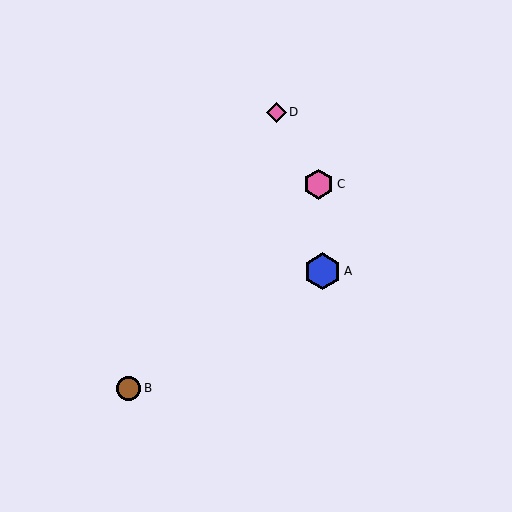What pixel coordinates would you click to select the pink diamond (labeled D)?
Click at (276, 112) to select the pink diamond D.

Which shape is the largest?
The blue hexagon (labeled A) is the largest.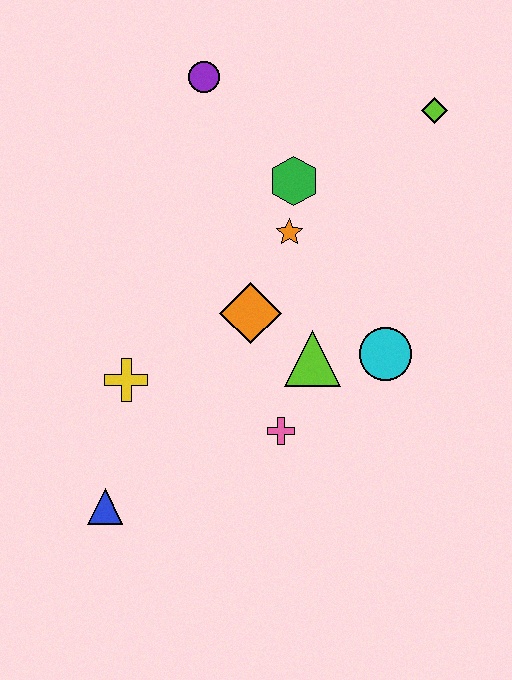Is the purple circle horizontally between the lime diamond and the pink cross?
No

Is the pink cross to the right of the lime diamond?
No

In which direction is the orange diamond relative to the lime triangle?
The orange diamond is to the left of the lime triangle.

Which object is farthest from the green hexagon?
The blue triangle is farthest from the green hexagon.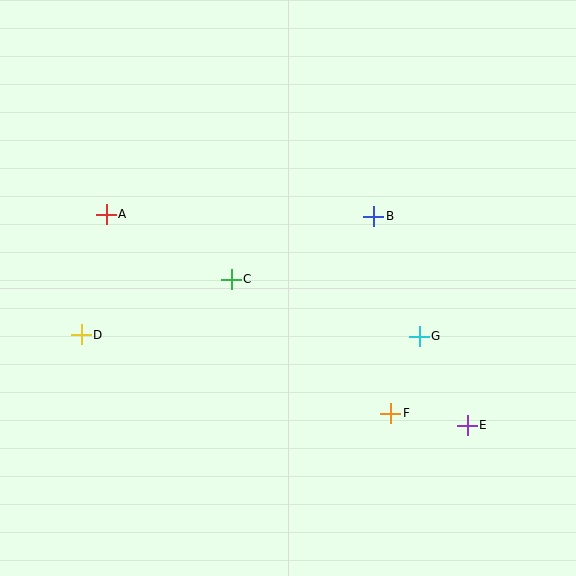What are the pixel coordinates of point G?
Point G is at (419, 336).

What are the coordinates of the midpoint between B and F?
The midpoint between B and F is at (382, 315).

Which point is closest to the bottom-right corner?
Point E is closest to the bottom-right corner.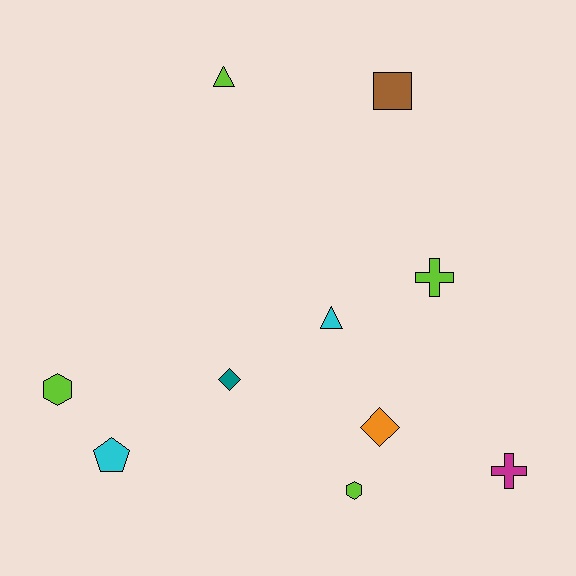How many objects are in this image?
There are 10 objects.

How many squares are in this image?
There is 1 square.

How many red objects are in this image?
There are no red objects.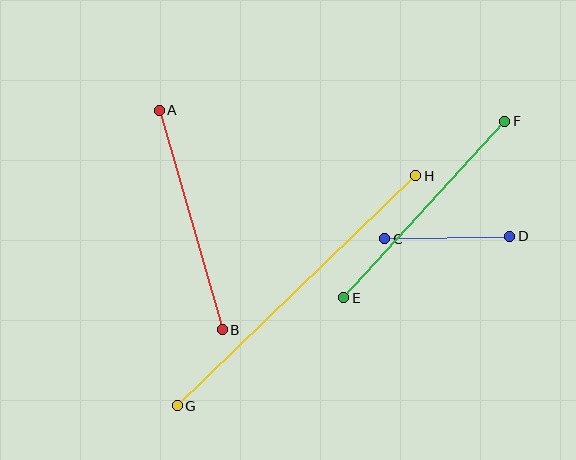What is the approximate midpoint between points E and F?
The midpoint is at approximately (424, 210) pixels.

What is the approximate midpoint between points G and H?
The midpoint is at approximately (297, 291) pixels.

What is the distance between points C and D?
The distance is approximately 125 pixels.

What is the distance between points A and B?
The distance is approximately 228 pixels.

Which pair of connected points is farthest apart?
Points G and H are farthest apart.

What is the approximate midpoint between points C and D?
The midpoint is at approximately (447, 237) pixels.